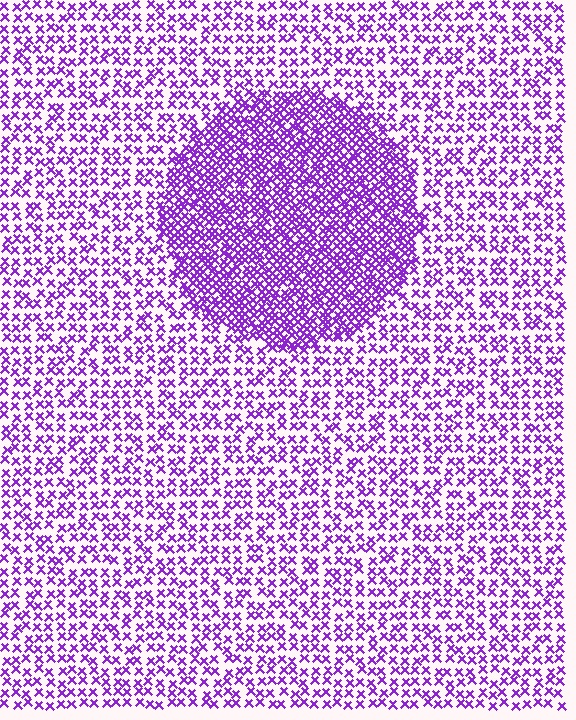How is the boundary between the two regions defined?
The boundary is defined by a change in element density (approximately 2.1x ratio). All elements are the same color, size, and shape.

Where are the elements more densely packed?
The elements are more densely packed inside the circle boundary.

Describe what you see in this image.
The image contains small purple elements arranged at two different densities. A circle-shaped region is visible where the elements are more densely packed than the surrounding area.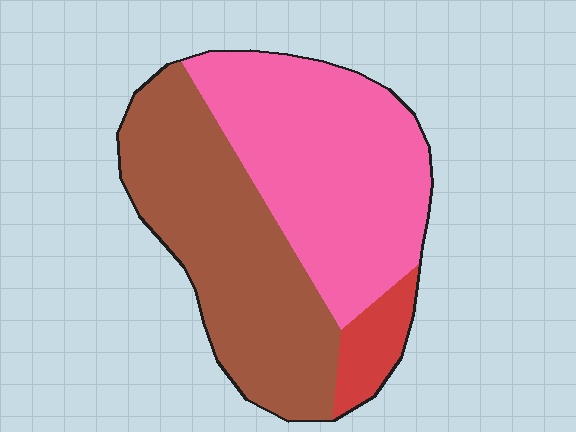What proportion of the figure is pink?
Pink takes up about one half (1/2) of the figure.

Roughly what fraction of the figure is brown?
Brown covers 45% of the figure.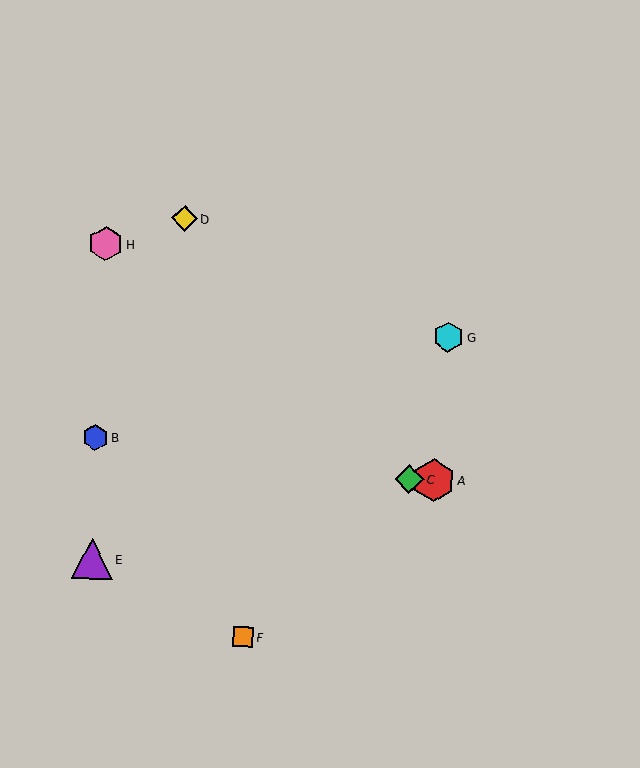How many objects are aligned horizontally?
2 objects (A, C) are aligned horizontally.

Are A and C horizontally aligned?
Yes, both are at y≈480.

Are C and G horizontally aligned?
No, C is at y≈479 and G is at y≈337.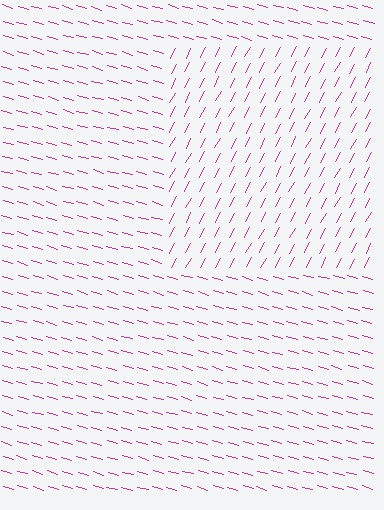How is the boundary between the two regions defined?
The boundary is defined purely by a change in line orientation (approximately 78 degrees difference). All lines are the same color and thickness.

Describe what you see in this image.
The image is filled with small magenta line segments. A rectangle region in the image has lines oriented differently from the surrounding lines, creating a visible texture boundary.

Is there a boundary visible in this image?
Yes, there is a texture boundary formed by a change in line orientation.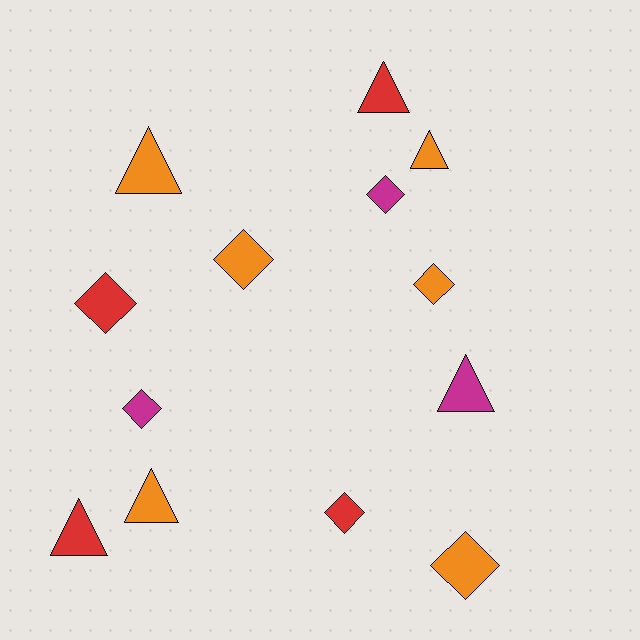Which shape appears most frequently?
Diamond, with 7 objects.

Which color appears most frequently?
Orange, with 6 objects.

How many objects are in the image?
There are 13 objects.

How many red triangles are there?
There are 2 red triangles.